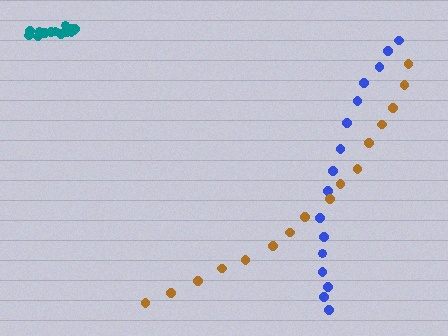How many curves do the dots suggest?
There are 3 distinct paths.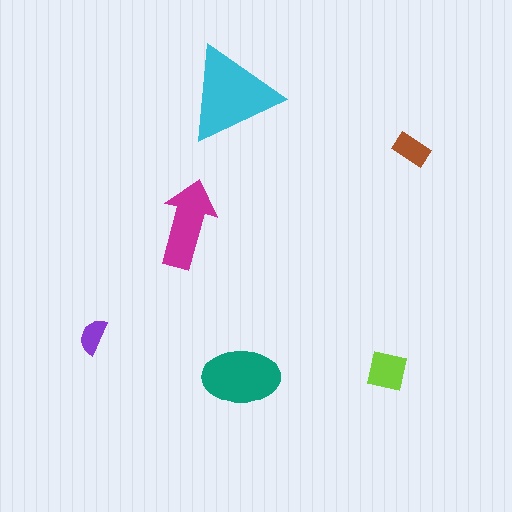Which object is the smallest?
The purple semicircle.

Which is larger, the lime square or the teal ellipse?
The teal ellipse.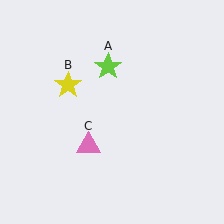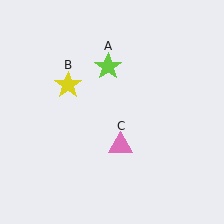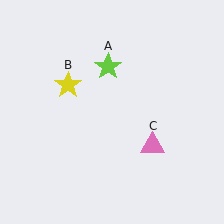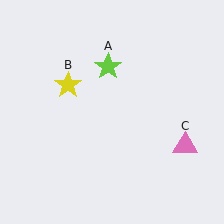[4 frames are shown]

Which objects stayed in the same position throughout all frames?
Lime star (object A) and yellow star (object B) remained stationary.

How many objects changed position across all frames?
1 object changed position: pink triangle (object C).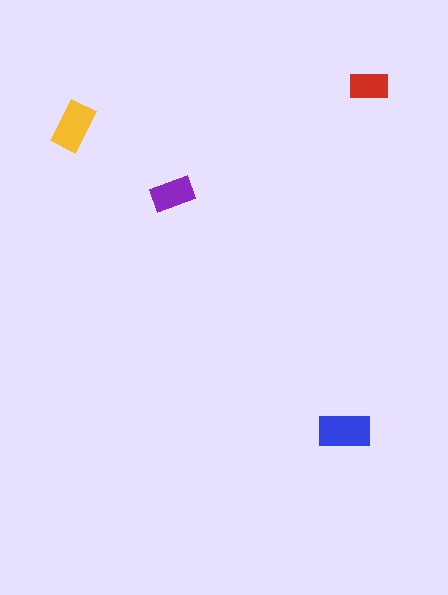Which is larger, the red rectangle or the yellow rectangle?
The yellow one.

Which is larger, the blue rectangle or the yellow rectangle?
The blue one.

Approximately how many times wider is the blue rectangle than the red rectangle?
About 1.5 times wider.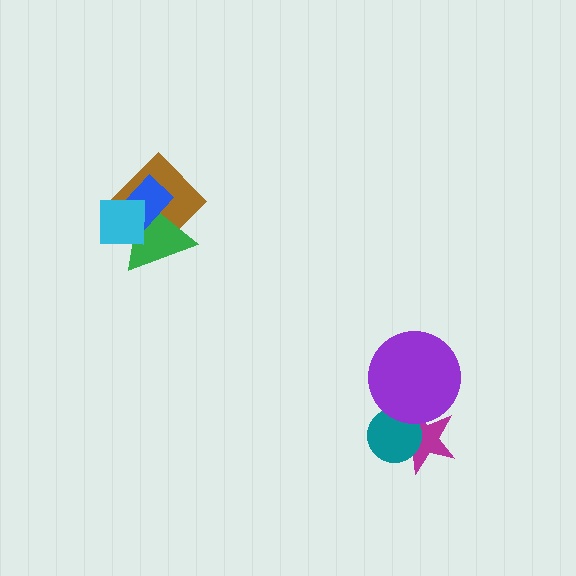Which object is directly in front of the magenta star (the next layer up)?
The teal circle is directly in front of the magenta star.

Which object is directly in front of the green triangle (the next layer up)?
The blue rectangle is directly in front of the green triangle.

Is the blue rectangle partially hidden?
Yes, it is partially covered by another shape.